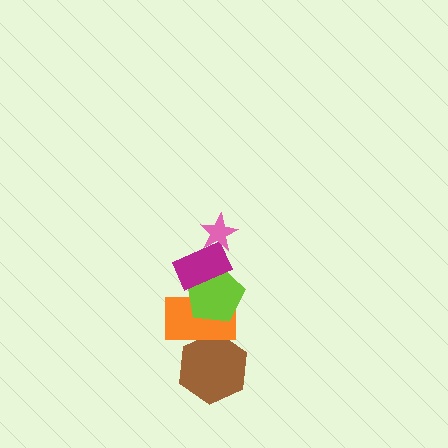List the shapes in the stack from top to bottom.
From top to bottom: the pink star, the magenta rectangle, the lime pentagon, the orange rectangle, the brown hexagon.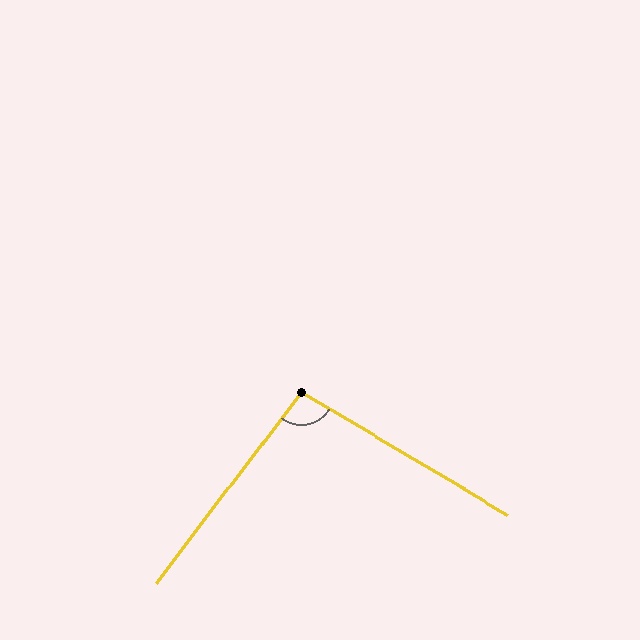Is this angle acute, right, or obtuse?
It is obtuse.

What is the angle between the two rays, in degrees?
Approximately 96 degrees.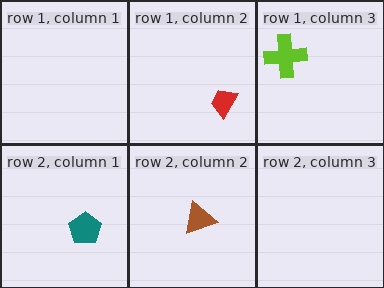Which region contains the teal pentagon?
The row 2, column 1 region.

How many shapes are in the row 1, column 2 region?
1.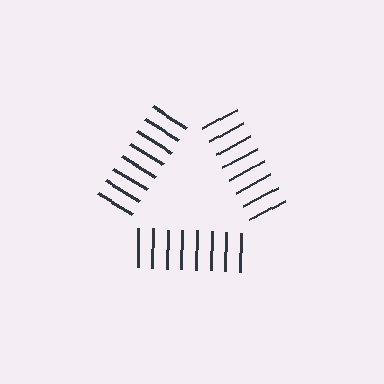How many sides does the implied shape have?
3 sides — the line-ends trace a triangle.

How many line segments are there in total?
24 — 8 along each of the 3 edges.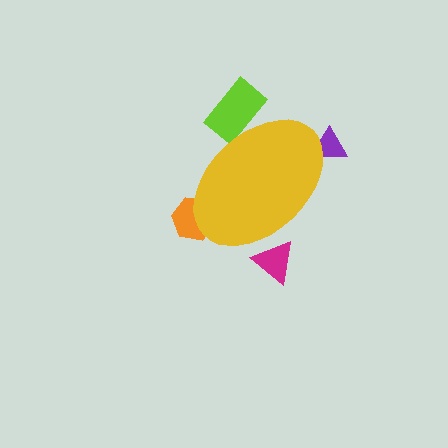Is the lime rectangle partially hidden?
Yes, the lime rectangle is partially hidden behind the yellow ellipse.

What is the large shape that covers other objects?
A yellow ellipse.